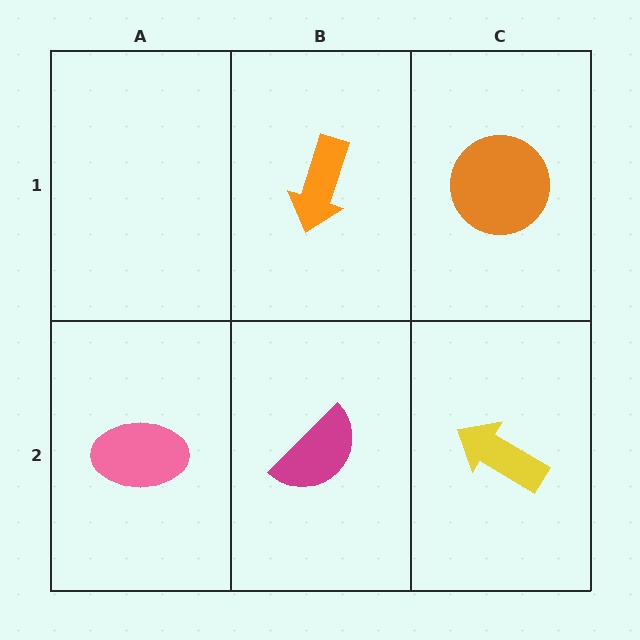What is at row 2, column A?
A pink ellipse.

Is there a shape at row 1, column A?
No, that cell is empty.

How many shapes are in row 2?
3 shapes.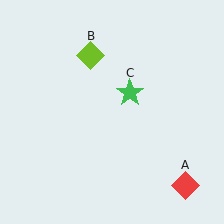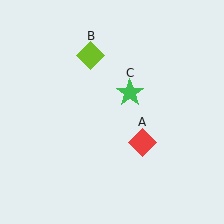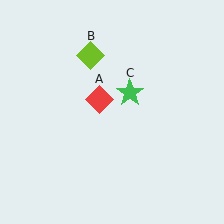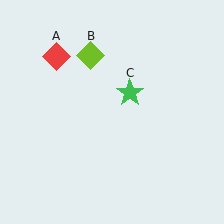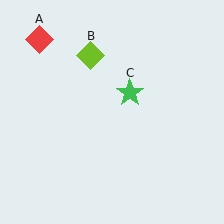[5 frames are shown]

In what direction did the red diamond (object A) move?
The red diamond (object A) moved up and to the left.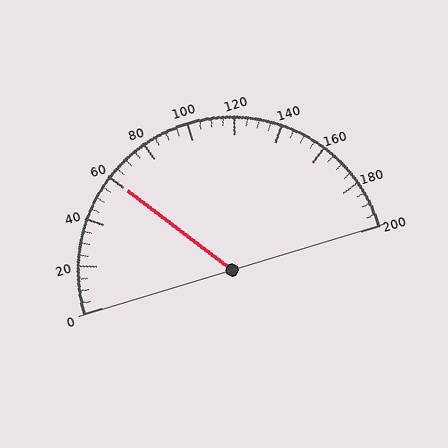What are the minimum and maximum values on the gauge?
The gauge ranges from 0 to 200.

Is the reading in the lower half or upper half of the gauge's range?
The reading is in the lower half of the range (0 to 200).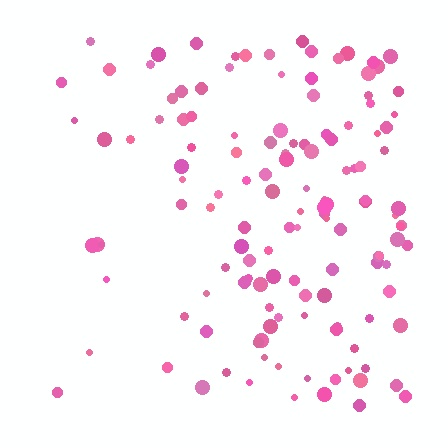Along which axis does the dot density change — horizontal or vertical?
Horizontal.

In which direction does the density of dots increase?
From left to right, with the right side densest.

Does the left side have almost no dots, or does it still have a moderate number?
Still a moderate number, just noticeably fewer than the right.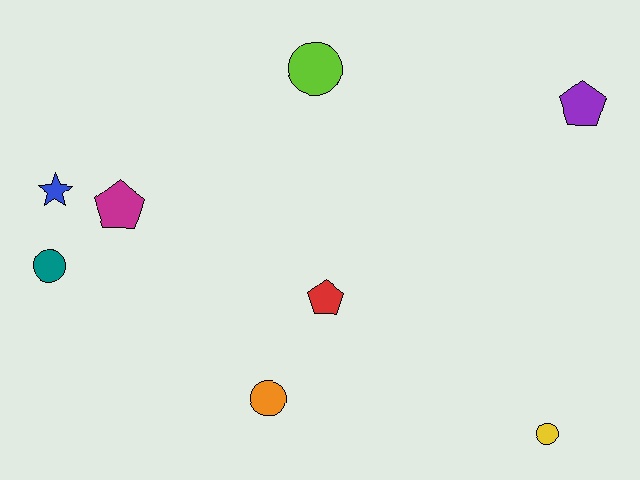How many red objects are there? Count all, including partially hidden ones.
There is 1 red object.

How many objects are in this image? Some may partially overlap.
There are 8 objects.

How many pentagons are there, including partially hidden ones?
There are 3 pentagons.